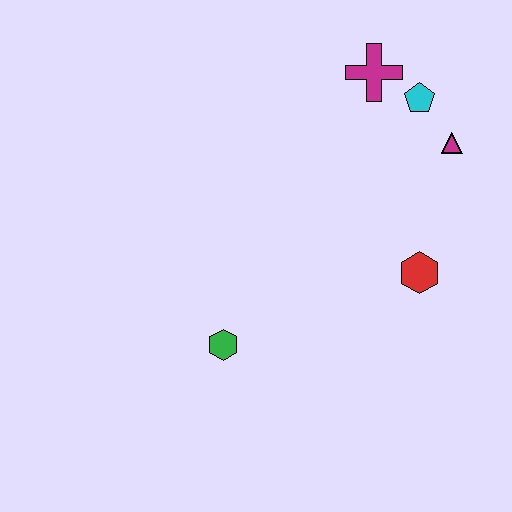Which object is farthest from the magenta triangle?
The green hexagon is farthest from the magenta triangle.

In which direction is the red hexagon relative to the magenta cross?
The red hexagon is below the magenta cross.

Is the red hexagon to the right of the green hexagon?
Yes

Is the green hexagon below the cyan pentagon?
Yes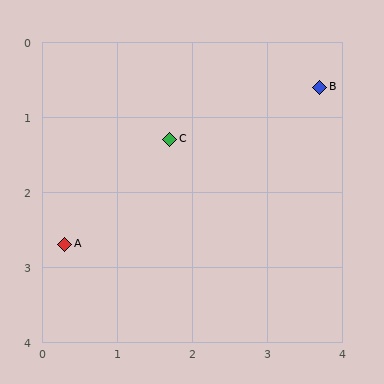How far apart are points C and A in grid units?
Points C and A are about 2.0 grid units apart.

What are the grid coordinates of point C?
Point C is at approximately (1.7, 1.3).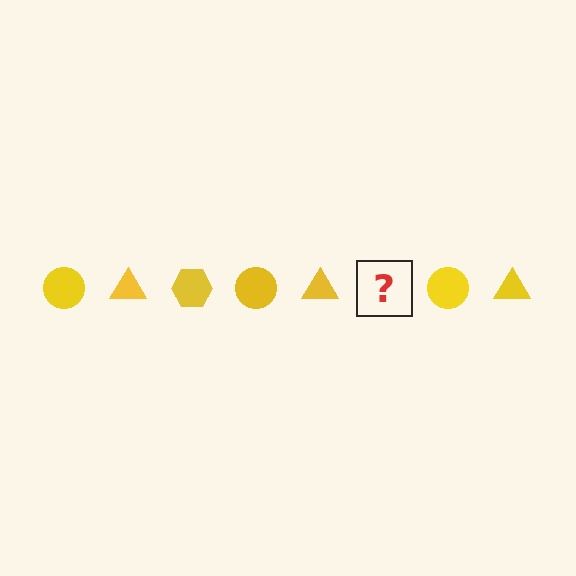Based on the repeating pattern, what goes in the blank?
The blank should be a yellow hexagon.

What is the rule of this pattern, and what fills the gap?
The rule is that the pattern cycles through circle, triangle, hexagon shapes in yellow. The gap should be filled with a yellow hexagon.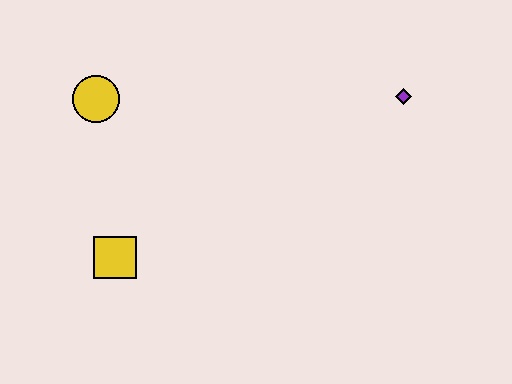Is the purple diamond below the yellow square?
No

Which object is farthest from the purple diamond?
The yellow square is farthest from the purple diamond.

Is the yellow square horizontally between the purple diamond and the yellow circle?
Yes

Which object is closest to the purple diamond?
The yellow circle is closest to the purple diamond.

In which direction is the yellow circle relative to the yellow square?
The yellow circle is above the yellow square.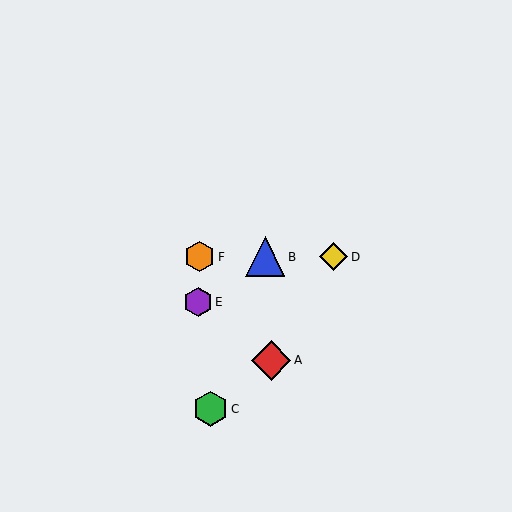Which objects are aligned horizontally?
Objects B, D, F are aligned horizontally.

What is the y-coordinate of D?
Object D is at y≈257.